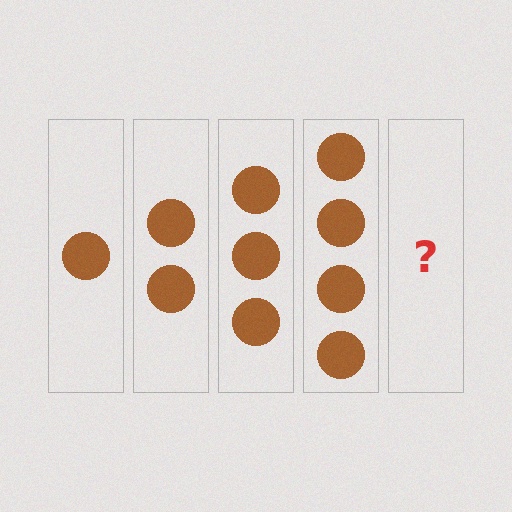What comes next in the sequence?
The next element should be 5 circles.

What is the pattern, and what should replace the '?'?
The pattern is that each step adds one more circle. The '?' should be 5 circles.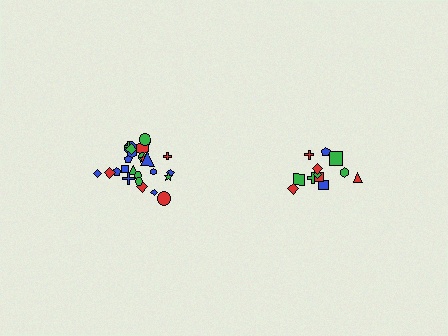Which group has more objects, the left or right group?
The left group.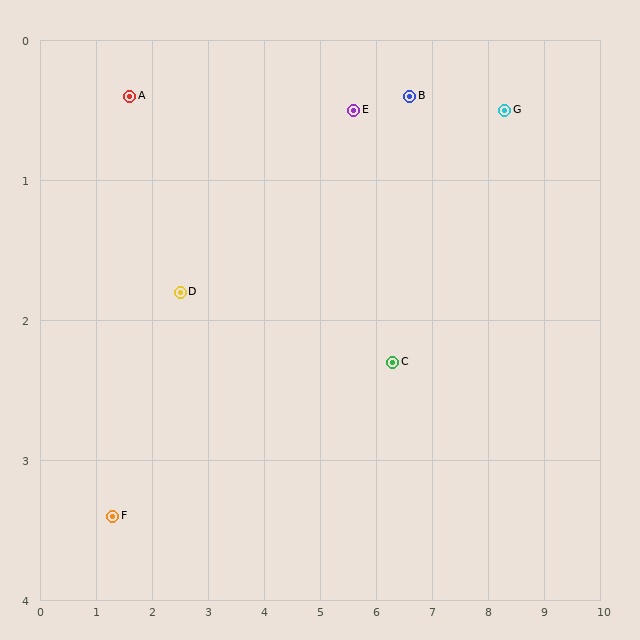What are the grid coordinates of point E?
Point E is at approximately (5.6, 0.5).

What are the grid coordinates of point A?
Point A is at approximately (1.6, 0.4).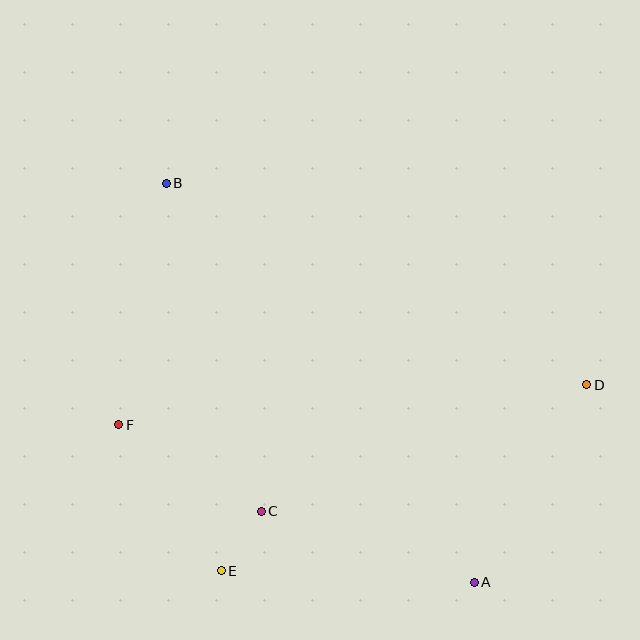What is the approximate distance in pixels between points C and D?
The distance between C and D is approximately 349 pixels.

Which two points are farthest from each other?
Points A and B are farthest from each other.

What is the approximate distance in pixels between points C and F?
The distance between C and F is approximately 167 pixels.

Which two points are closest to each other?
Points C and E are closest to each other.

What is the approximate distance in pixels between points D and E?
The distance between D and E is approximately 410 pixels.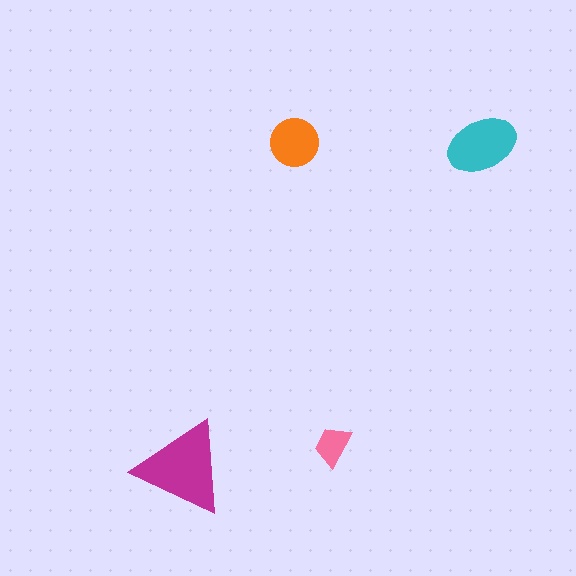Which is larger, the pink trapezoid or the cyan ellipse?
The cyan ellipse.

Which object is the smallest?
The pink trapezoid.